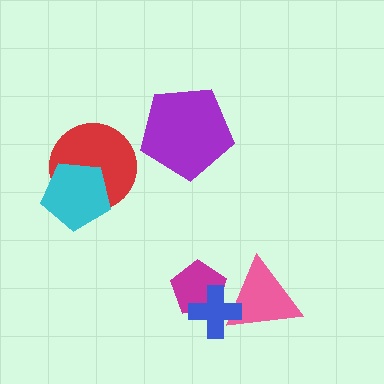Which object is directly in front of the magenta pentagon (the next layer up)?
The pink triangle is directly in front of the magenta pentagon.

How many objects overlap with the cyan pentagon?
1 object overlaps with the cyan pentagon.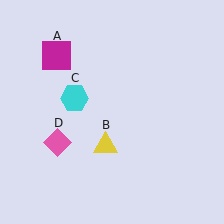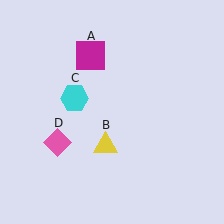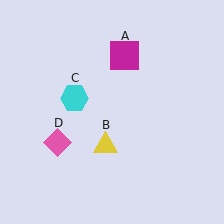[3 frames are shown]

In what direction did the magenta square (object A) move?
The magenta square (object A) moved right.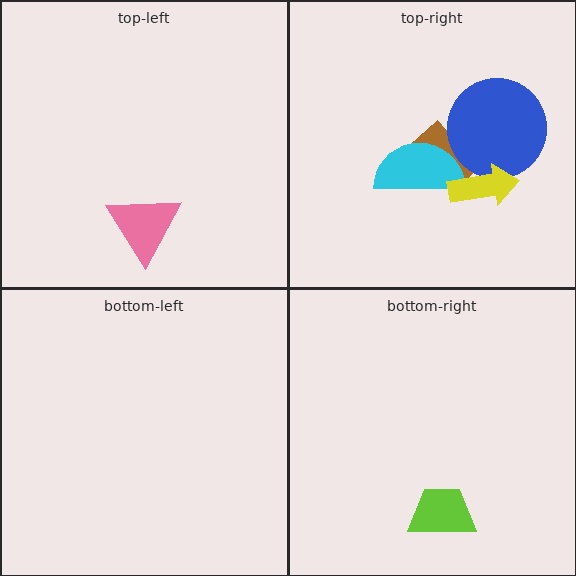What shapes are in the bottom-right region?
The lime trapezoid.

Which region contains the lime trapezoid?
The bottom-right region.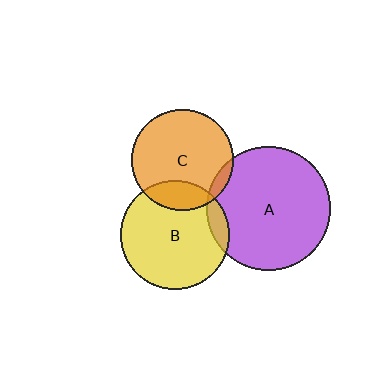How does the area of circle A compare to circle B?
Approximately 1.3 times.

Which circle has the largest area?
Circle A (purple).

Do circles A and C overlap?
Yes.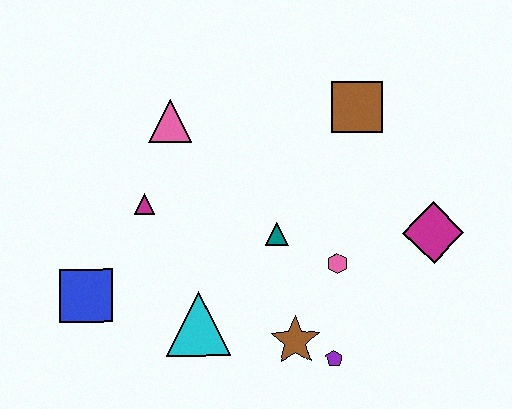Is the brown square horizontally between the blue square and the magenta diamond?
Yes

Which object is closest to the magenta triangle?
The pink triangle is closest to the magenta triangle.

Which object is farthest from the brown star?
The pink triangle is farthest from the brown star.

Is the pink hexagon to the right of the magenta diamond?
No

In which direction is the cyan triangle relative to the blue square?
The cyan triangle is to the right of the blue square.